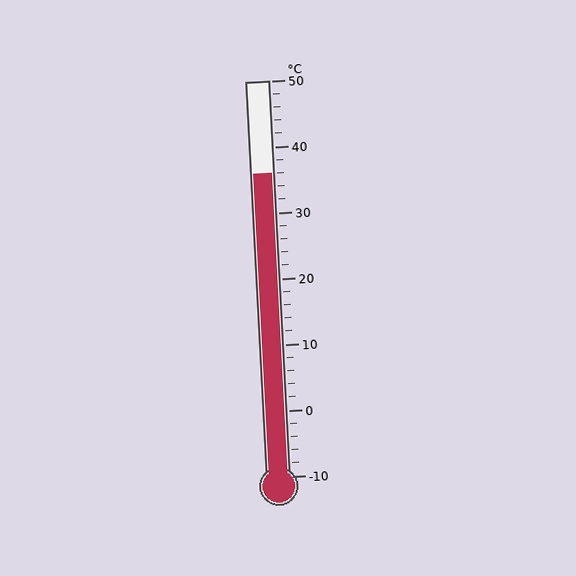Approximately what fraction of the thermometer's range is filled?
The thermometer is filled to approximately 75% of its range.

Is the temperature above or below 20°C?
The temperature is above 20°C.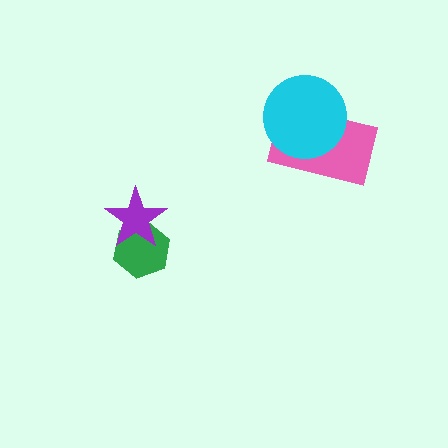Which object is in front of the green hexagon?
The purple star is in front of the green hexagon.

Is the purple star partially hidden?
No, no other shape covers it.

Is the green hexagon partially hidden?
Yes, it is partially covered by another shape.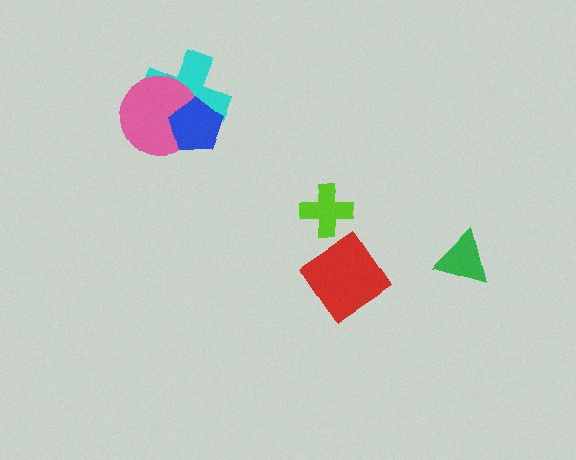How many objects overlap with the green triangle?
0 objects overlap with the green triangle.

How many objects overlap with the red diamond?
0 objects overlap with the red diamond.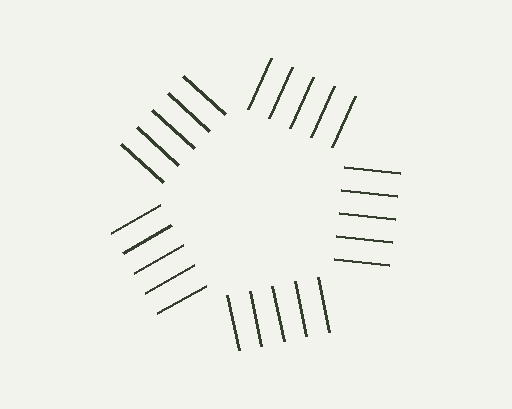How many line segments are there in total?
25 — 5 along each of the 5 edges.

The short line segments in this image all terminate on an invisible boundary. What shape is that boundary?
An illusory pentagon — the line segments terminate on its edges but no continuous stroke is drawn.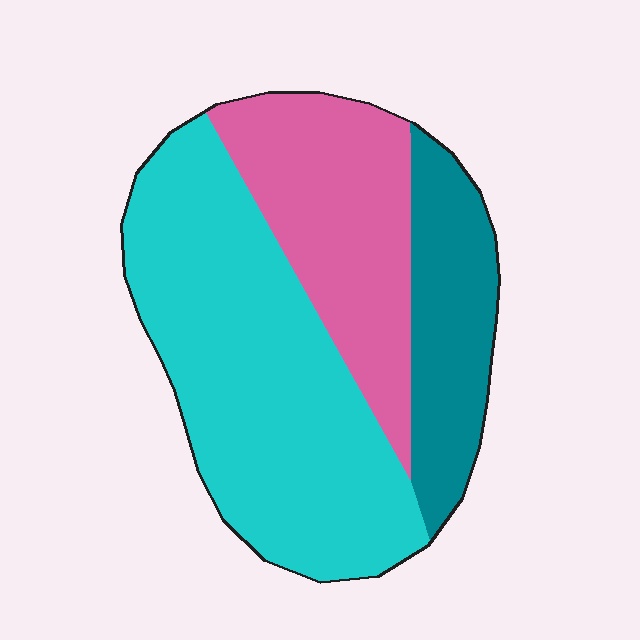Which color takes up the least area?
Teal, at roughly 20%.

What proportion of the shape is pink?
Pink covers about 30% of the shape.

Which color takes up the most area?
Cyan, at roughly 50%.